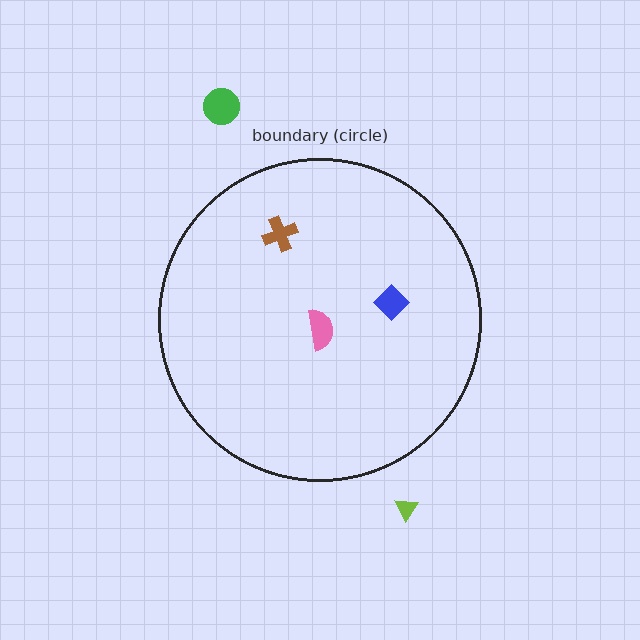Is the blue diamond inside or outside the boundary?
Inside.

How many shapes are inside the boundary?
3 inside, 2 outside.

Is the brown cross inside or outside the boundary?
Inside.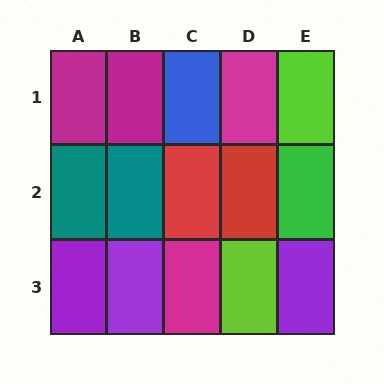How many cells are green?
1 cell is green.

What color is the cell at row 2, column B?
Teal.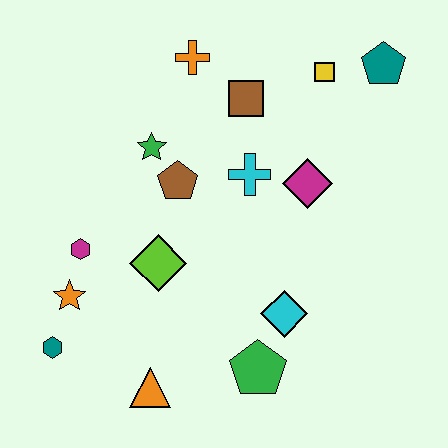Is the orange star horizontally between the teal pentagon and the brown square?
No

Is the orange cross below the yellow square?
No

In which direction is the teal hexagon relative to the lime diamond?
The teal hexagon is to the left of the lime diamond.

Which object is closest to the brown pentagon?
The green star is closest to the brown pentagon.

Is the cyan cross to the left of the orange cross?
No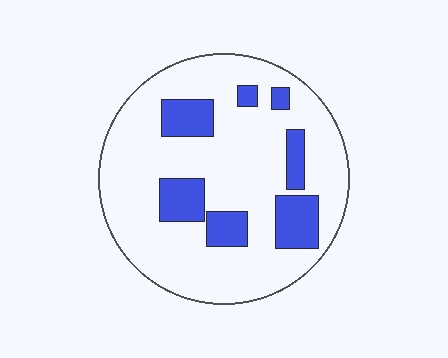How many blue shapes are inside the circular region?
7.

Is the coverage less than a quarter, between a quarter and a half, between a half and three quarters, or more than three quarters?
Less than a quarter.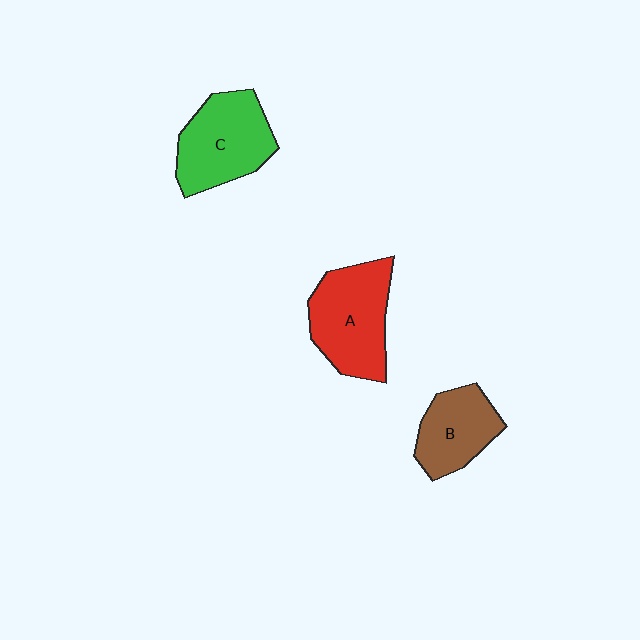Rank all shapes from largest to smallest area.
From largest to smallest: A (red), C (green), B (brown).